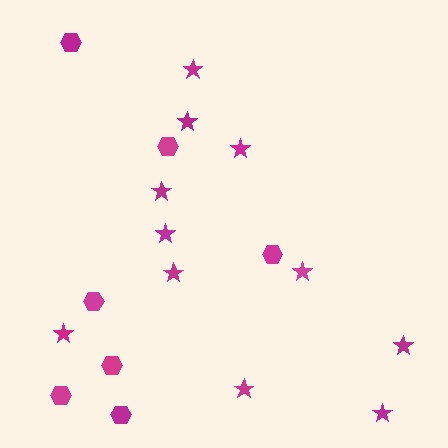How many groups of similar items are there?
There are 2 groups: one group of hexagons (7) and one group of stars (11).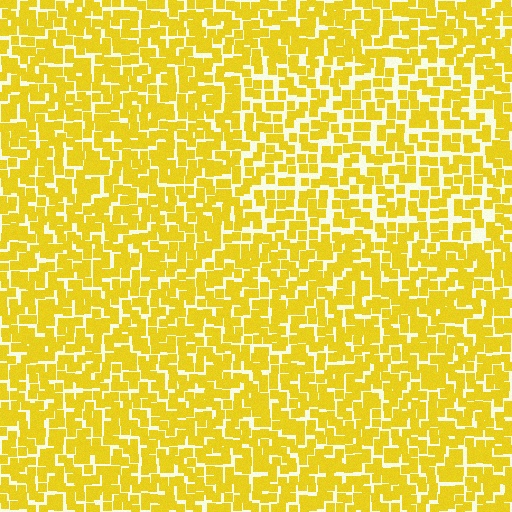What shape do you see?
I see a rectangle.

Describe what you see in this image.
The image contains small yellow elements arranged at two different densities. A rectangle-shaped region is visible where the elements are less densely packed than the surrounding area.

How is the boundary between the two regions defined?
The boundary is defined by a change in element density (approximately 1.4x ratio). All elements are the same color, size, and shape.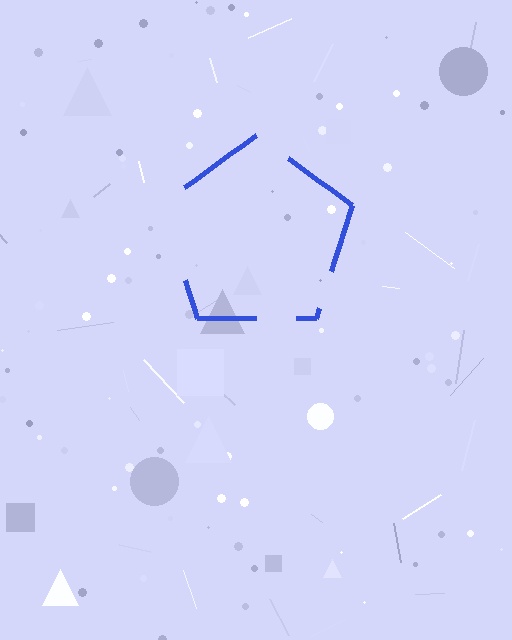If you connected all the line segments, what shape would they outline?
They would outline a pentagon.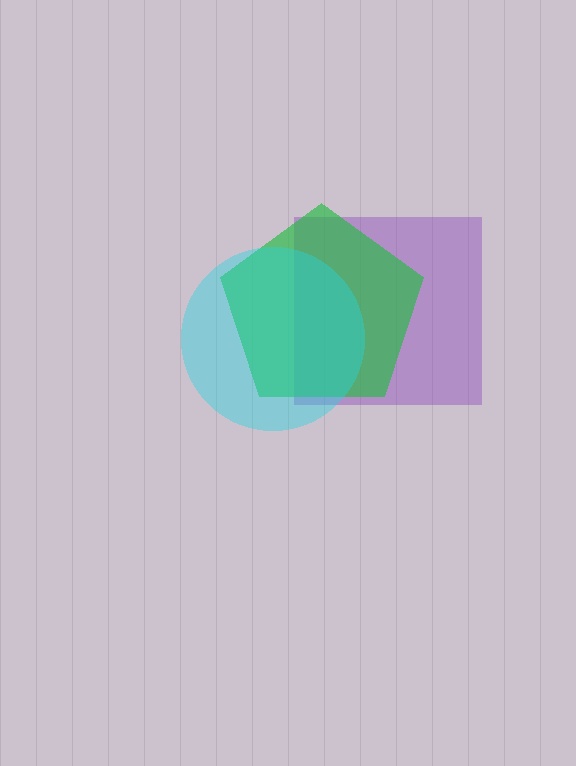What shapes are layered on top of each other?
The layered shapes are: a purple square, a green pentagon, a cyan circle.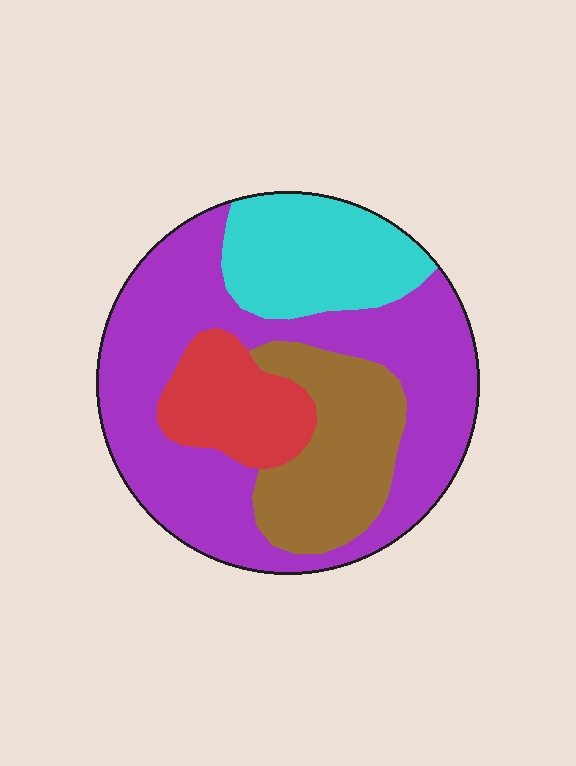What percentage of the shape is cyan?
Cyan takes up about one sixth (1/6) of the shape.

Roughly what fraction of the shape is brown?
Brown takes up about one fifth (1/5) of the shape.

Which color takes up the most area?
Purple, at roughly 50%.